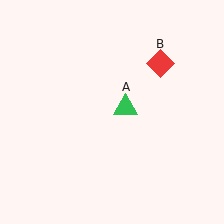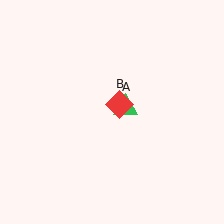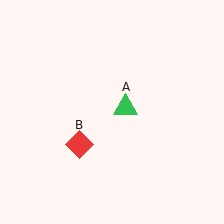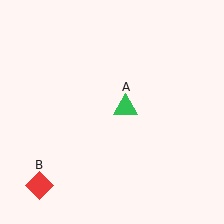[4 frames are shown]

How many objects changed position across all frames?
1 object changed position: red diamond (object B).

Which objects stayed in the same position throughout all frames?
Green triangle (object A) remained stationary.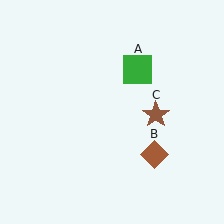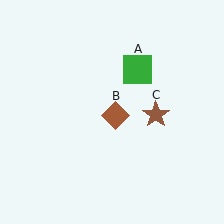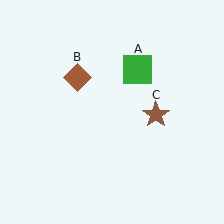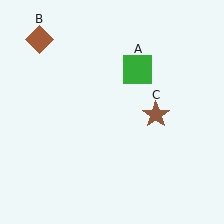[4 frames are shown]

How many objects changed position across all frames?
1 object changed position: brown diamond (object B).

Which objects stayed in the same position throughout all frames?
Green square (object A) and brown star (object C) remained stationary.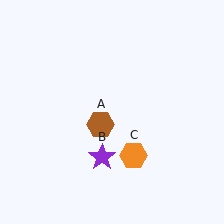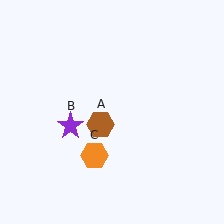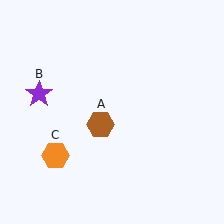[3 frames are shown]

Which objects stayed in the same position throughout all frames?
Brown hexagon (object A) remained stationary.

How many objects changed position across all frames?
2 objects changed position: purple star (object B), orange hexagon (object C).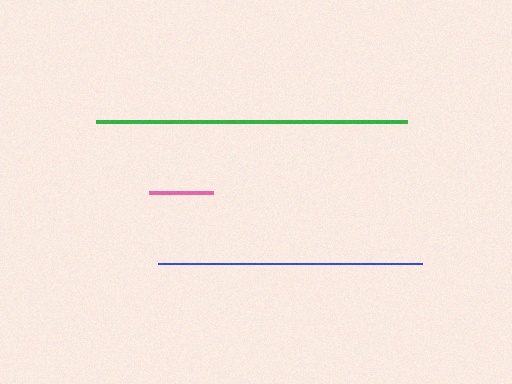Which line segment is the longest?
The green line is the longest at approximately 312 pixels.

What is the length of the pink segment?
The pink segment is approximately 64 pixels long.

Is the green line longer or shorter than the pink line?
The green line is longer than the pink line.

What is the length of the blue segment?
The blue segment is approximately 264 pixels long.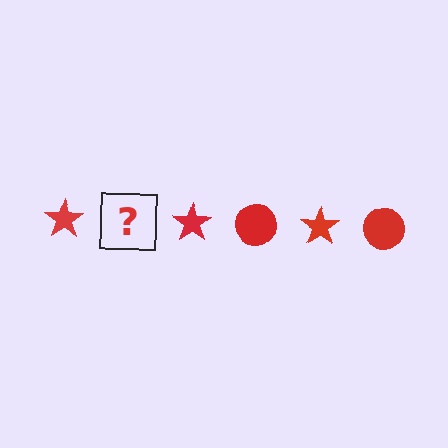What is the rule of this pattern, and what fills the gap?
The rule is that the pattern cycles through star, circle shapes in red. The gap should be filled with a red circle.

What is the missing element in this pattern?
The missing element is a red circle.